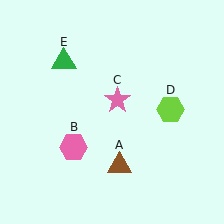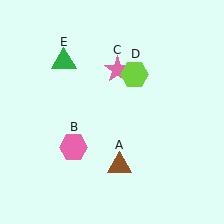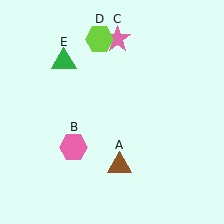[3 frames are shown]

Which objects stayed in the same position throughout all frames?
Brown triangle (object A) and pink hexagon (object B) and green triangle (object E) remained stationary.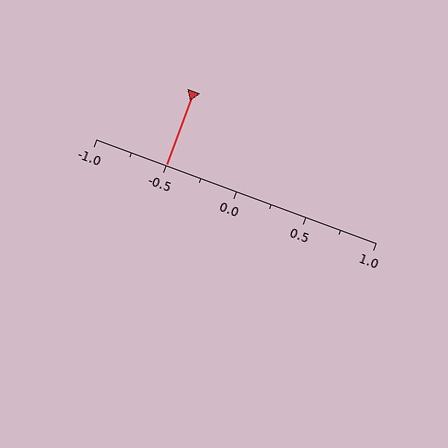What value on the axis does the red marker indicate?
The marker indicates approximately -0.5.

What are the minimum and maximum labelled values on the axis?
The axis runs from -1.0 to 1.0.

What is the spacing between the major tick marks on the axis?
The major ticks are spaced 0.5 apart.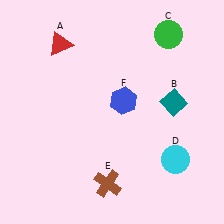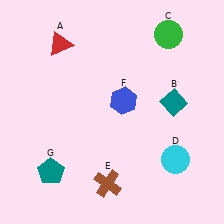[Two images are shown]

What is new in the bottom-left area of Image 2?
A teal pentagon (G) was added in the bottom-left area of Image 2.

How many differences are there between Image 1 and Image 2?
There is 1 difference between the two images.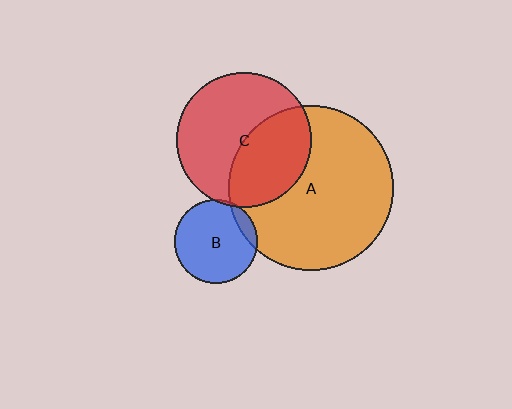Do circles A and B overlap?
Yes.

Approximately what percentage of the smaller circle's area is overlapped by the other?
Approximately 10%.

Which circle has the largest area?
Circle A (orange).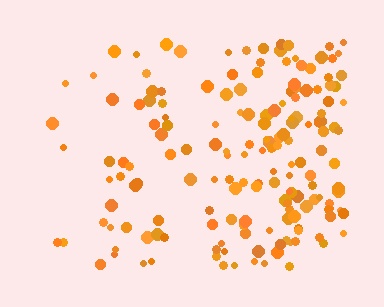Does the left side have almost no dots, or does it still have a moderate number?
Still a moderate number, just noticeably fewer than the right.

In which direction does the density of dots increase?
From left to right, with the right side densest.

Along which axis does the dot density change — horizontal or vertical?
Horizontal.